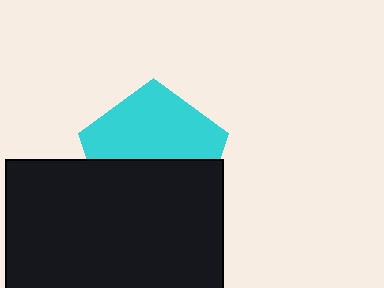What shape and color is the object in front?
The object in front is a black rectangle.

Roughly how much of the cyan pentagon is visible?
About half of it is visible (roughly 53%).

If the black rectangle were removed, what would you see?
You would see the complete cyan pentagon.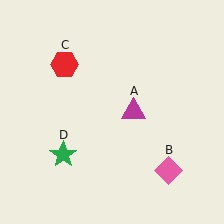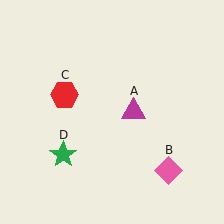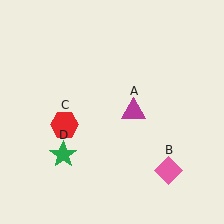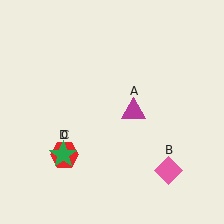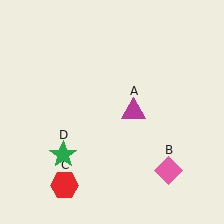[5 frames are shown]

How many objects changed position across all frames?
1 object changed position: red hexagon (object C).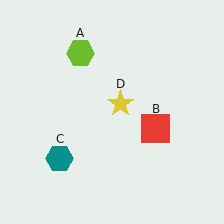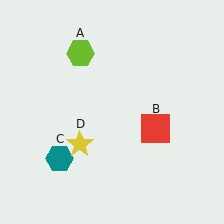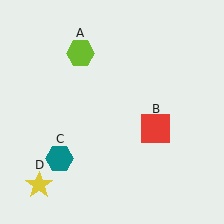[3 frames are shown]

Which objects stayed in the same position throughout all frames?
Lime hexagon (object A) and red square (object B) and teal hexagon (object C) remained stationary.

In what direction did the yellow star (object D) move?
The yellow star (object D) moved down and to the left.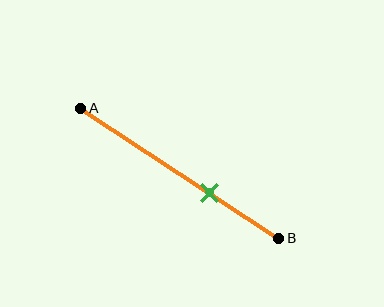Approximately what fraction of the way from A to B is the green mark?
The green mark is approximately 65% of the way from A to B.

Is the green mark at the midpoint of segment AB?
No, the mark is at about 65% from A, not at the 50% midpoint.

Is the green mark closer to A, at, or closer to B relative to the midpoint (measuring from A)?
The green mark is closer to point B than the midpoint of segment AB.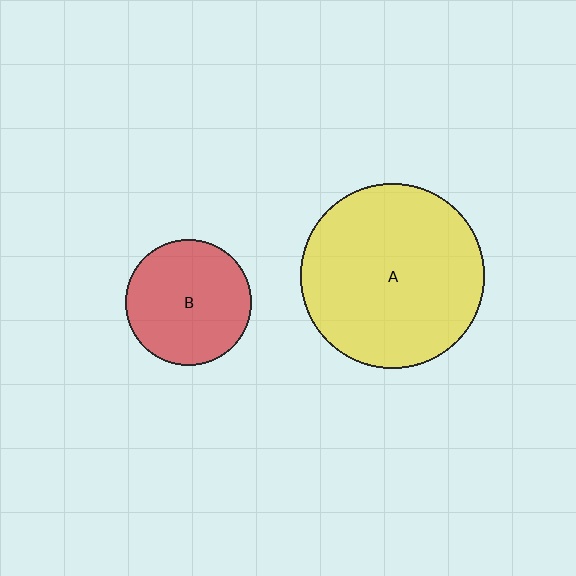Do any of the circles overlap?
No, none of the circles overlap.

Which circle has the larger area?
Circle A (yellow).